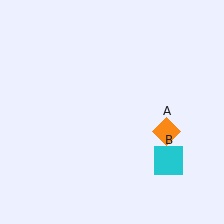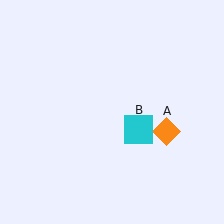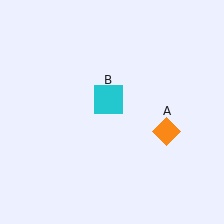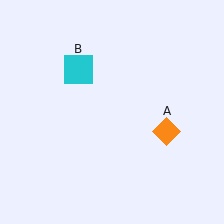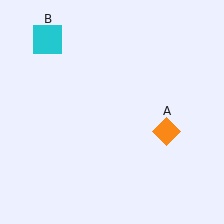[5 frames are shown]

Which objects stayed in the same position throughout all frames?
Orange diamond (object A) remained stationary.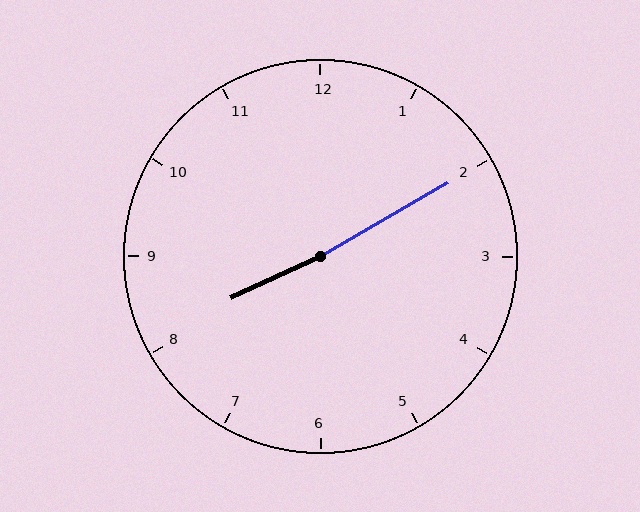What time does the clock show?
8:10.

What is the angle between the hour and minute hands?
Approximately 175 degrees.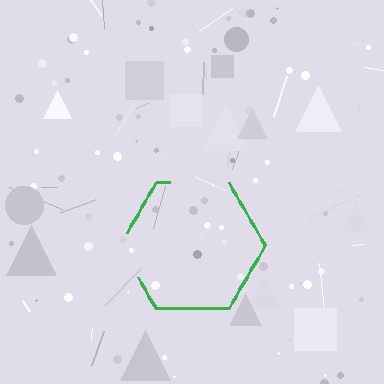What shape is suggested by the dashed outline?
The dashed outline suggests a hexagon.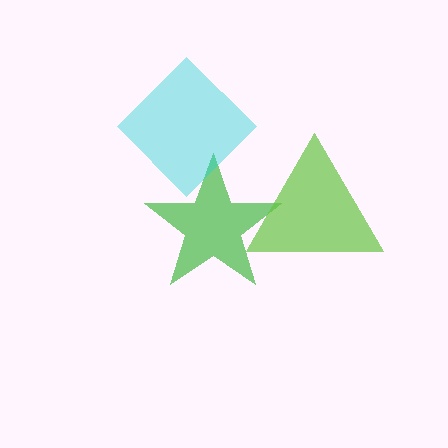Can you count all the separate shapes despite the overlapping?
Yes, there are 3 separate shapes.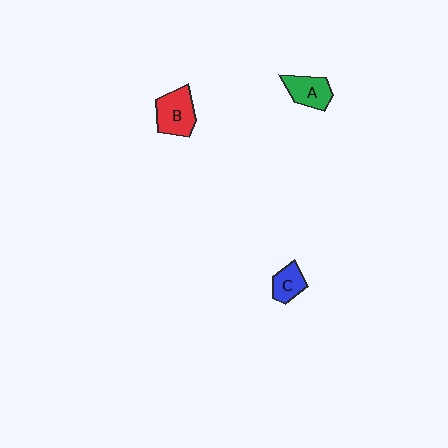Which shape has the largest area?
Shape B (red).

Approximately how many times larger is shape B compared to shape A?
Approximately 1.2 times.